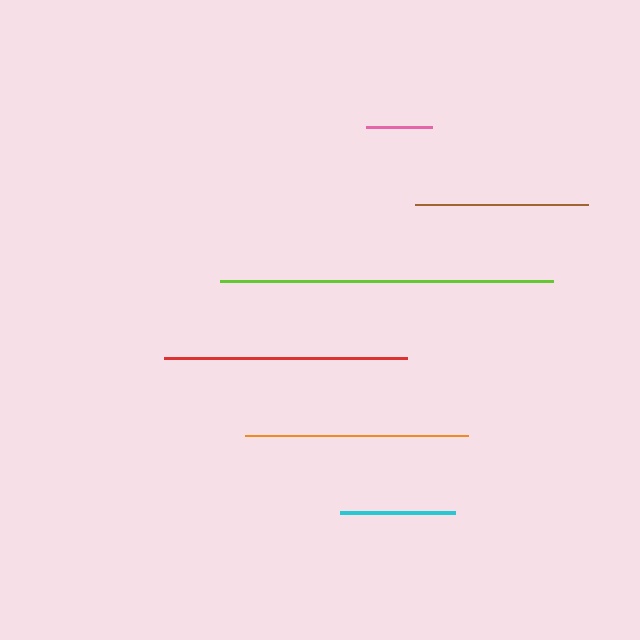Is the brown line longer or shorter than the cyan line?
The brown line is longer than the cyan line.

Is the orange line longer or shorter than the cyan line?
The orange line is longer than the cyan line.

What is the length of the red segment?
The red segment is approximately 243 pixels long.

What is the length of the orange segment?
The orange segment is approximately 222 pixels long.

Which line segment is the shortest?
The pink line is the shortest at approximately 66 pixels.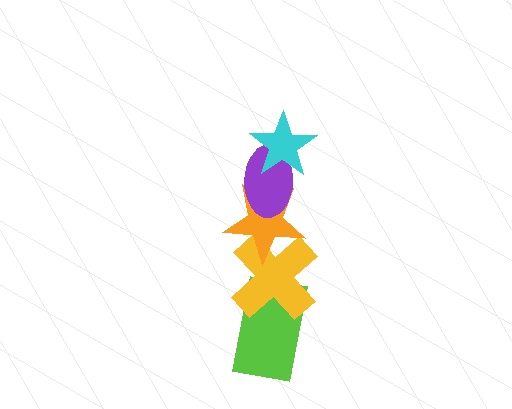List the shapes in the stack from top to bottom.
From top to bottom: the cyan star, the purple ellipse, the orange star, the yellow cross, the lime rectangle.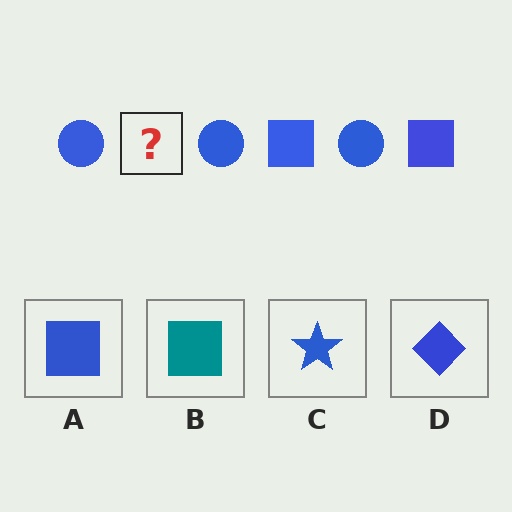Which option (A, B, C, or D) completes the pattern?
A.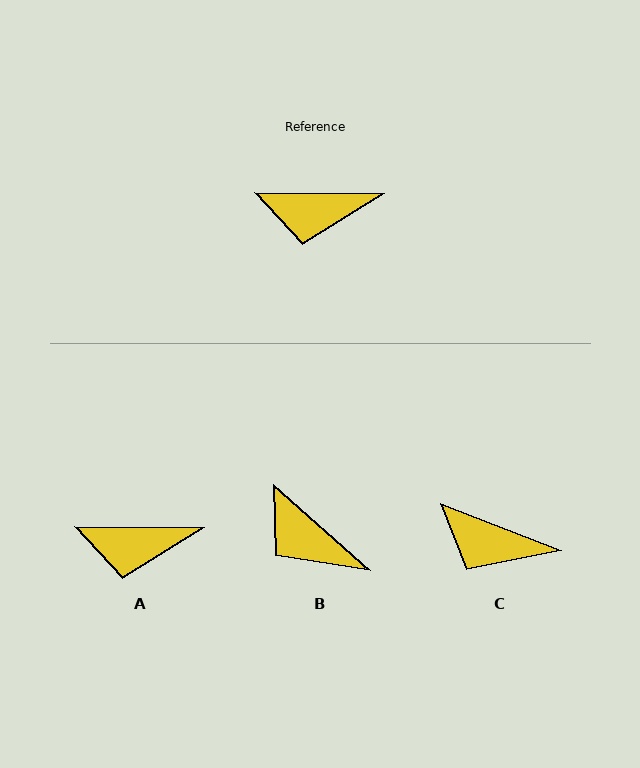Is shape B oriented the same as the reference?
No, it is off by about 41 degrees.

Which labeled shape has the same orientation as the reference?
A.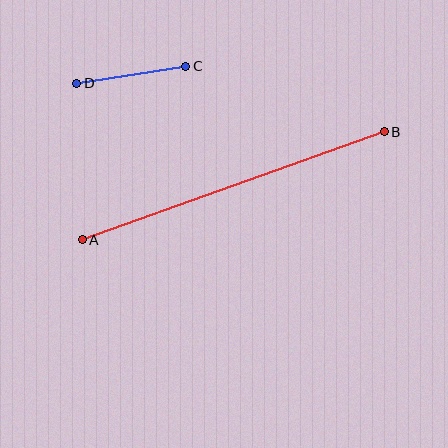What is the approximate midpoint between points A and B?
The midpoint is at approximately (233, 186) pixels.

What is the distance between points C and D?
The distance is approximately 110 pixels.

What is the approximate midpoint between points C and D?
The midpoint is at approximately (131, 75) pixels.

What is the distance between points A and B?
The distance is approximately 320 pixels.